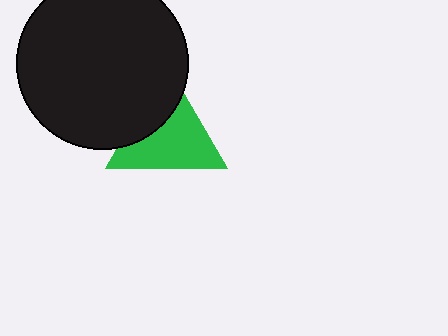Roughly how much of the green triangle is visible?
Most of it is visible (roughly 67%).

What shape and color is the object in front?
The object in front is a black circle.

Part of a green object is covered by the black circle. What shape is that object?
It is a triangle.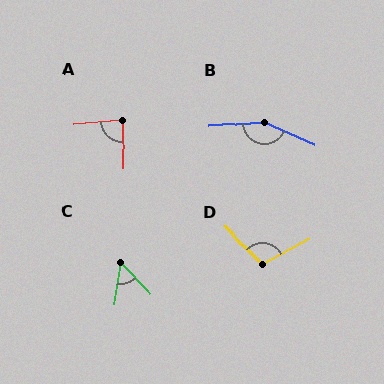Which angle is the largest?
B, at approximately 151 degrees.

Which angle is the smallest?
C, at approximately 53 degrees.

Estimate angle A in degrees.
Approximately 86 degrees.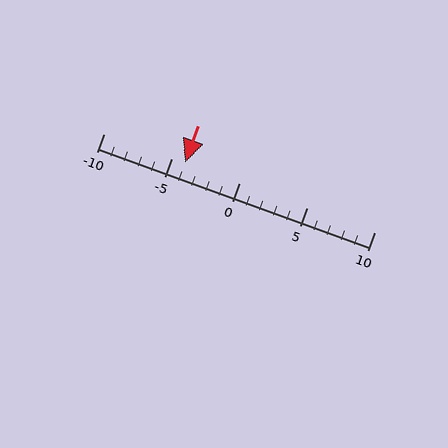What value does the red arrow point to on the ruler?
The red arrow points to approximately -4.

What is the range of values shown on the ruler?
The ruler shows values from -10 to 10.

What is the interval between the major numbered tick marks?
The major tick marks are spaced 5 units apart.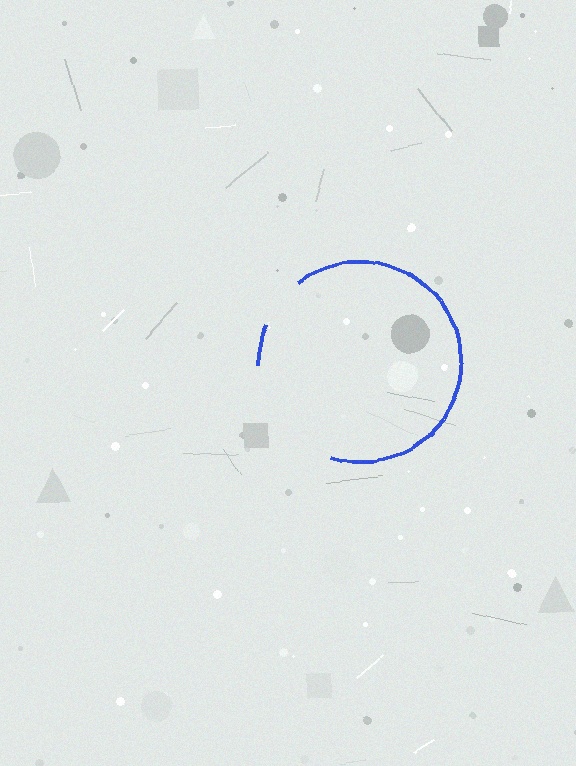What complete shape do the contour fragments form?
The contour fragments form a circle.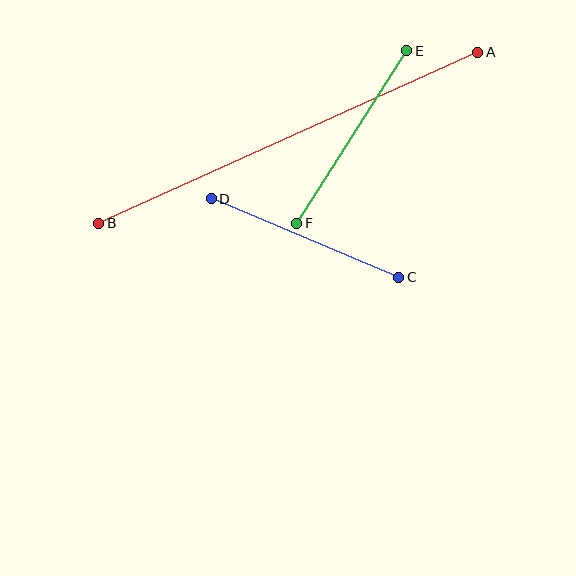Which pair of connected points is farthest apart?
Points A and B are farthest apart.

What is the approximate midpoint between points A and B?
The midpoint is at approximately (288, 138) pixels.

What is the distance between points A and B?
The distance is approximately 416 pixels.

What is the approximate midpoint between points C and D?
The midpoint is at approximately (305, 238) pixels.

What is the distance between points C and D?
The distance is approximately 203 pixels.